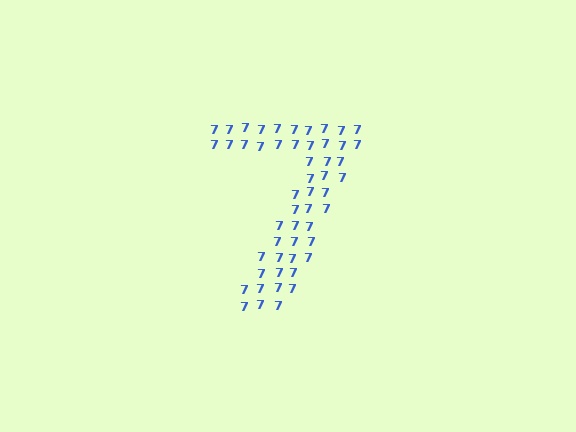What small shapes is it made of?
It is made of small digit 7's.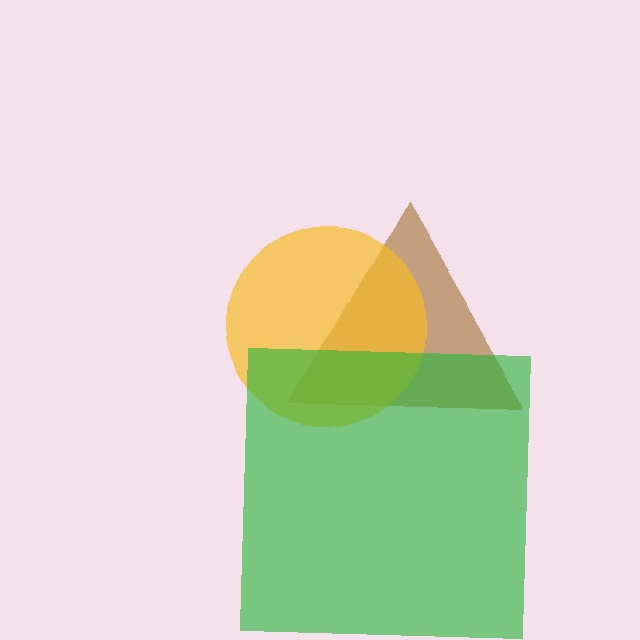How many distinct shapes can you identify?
There are 3 distinct shapes: a brown triangle, a yellow circle, a green square.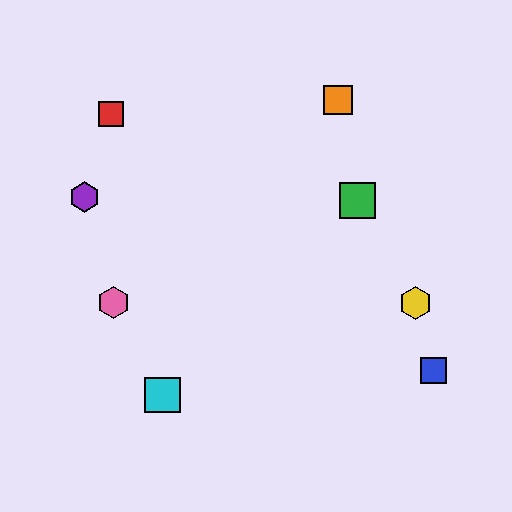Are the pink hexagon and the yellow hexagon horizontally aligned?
Yes, both are at y≈303.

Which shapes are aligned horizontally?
The yellow hexagon, the pink hexagon are aligned horizontally.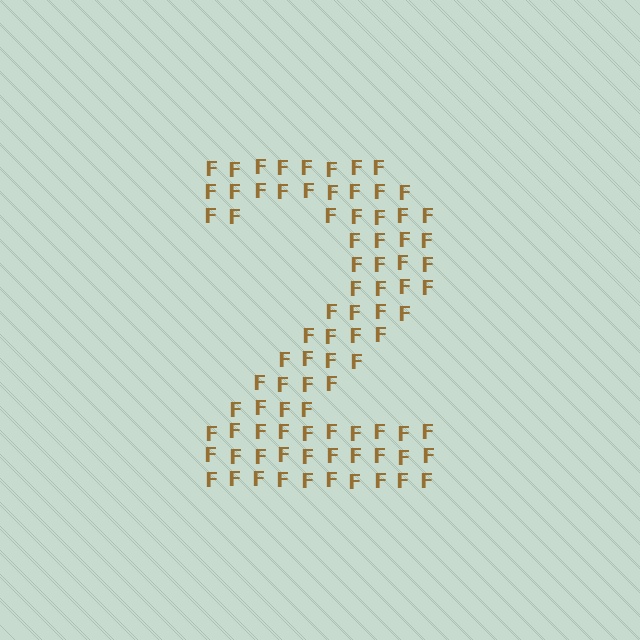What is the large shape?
The large shape is the digit 2.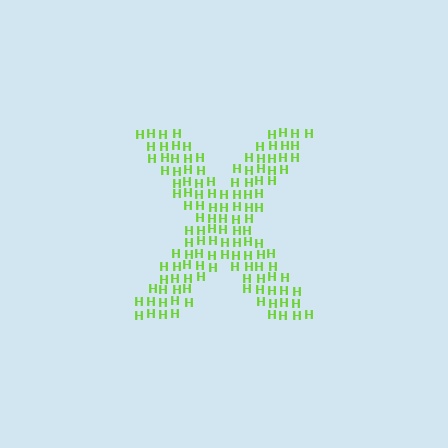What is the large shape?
The large shape is the letter X.